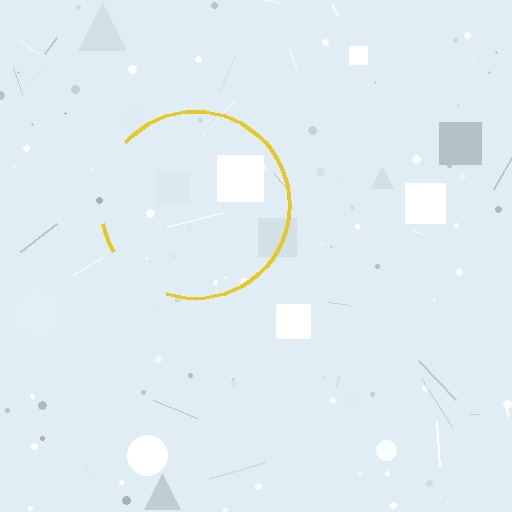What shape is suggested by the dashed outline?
The dashed outline suggests a circle.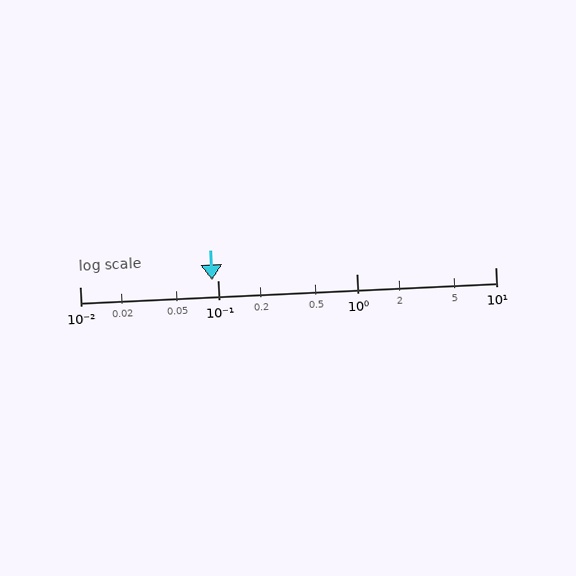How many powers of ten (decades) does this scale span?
The scale spans 3 decades, from 0.01 to 10.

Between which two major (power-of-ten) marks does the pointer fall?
The pointer is between 0.01 and 0.1.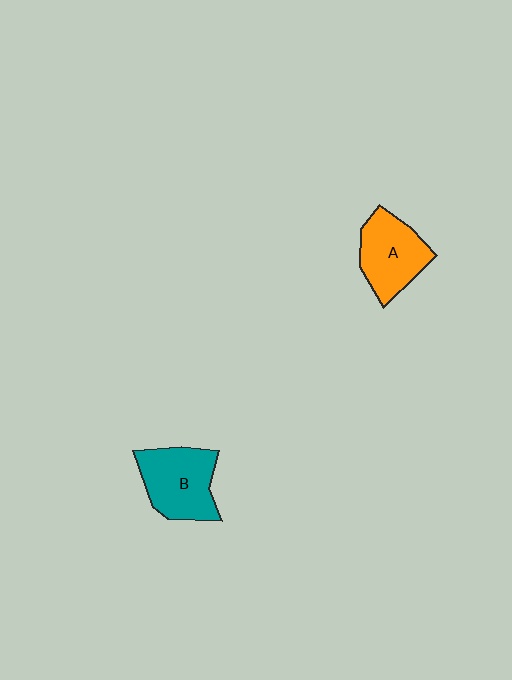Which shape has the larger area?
Shape B (teal).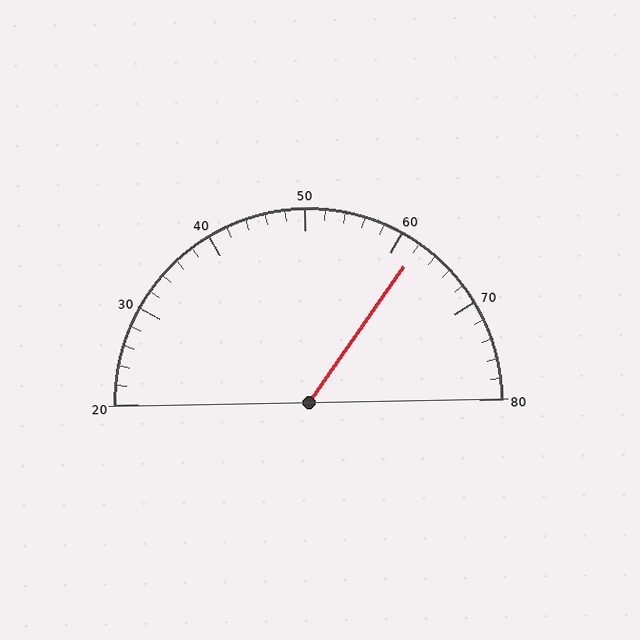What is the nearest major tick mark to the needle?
The nearest major tick mark is 60.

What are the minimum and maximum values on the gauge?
The gauge ranges from 20 to 80.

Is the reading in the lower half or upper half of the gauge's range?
The reading is in the upper half of the range (20 to 80).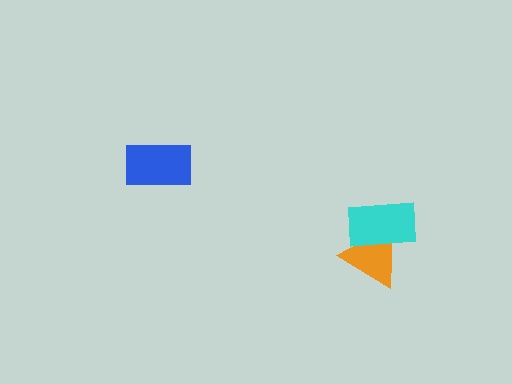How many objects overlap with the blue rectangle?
0 objects overlap with the blue rectangle.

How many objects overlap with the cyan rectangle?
1 object overlaps with the cyan rectangle.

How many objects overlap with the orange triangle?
1 object overlaps with the orange triangle.